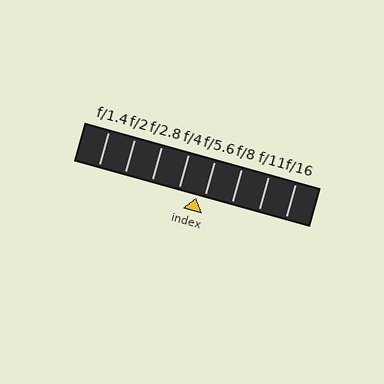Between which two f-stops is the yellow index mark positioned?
The index mark is between f/4 and f/5.6.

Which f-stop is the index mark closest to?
The index mark is closest to f/5.6.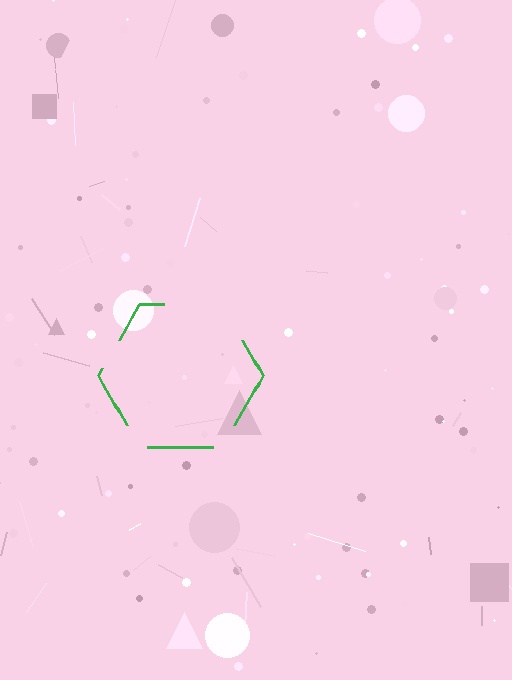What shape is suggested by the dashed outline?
The dashed outline suggests a hexagon.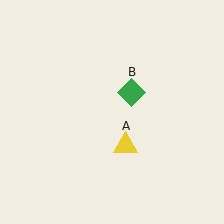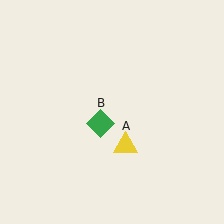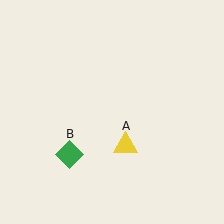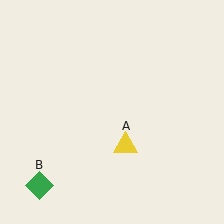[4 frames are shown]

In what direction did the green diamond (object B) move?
The green diamond (object B) moved down and to the left.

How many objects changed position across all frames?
1 object changed position: green diamond (object B).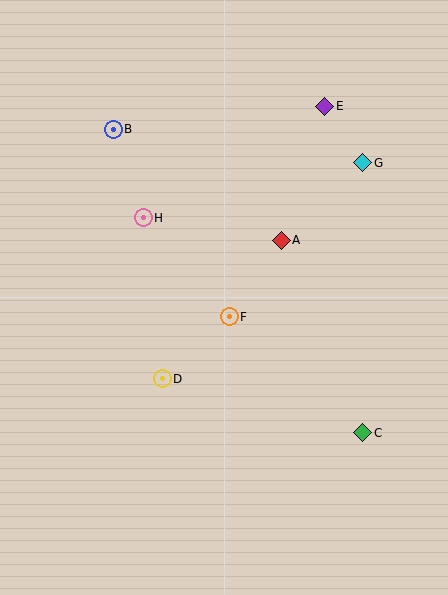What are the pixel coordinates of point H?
Point H is at (143, 218).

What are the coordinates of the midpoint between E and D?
The midpoint between E and D is at (244, 243).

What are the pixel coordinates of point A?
Point A is at (281, 240).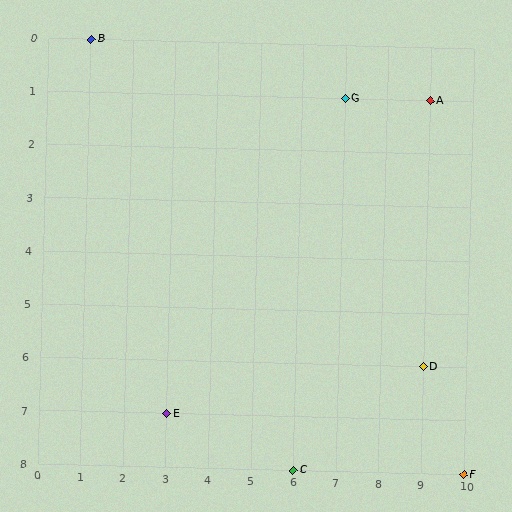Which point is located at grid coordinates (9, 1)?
Point A is at (9, 1).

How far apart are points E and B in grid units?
Points E and B are 2 columns and 7 rows apart (about 7.3 grid units diagonally).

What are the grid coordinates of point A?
Point A is at grid coordinates (9, 1).